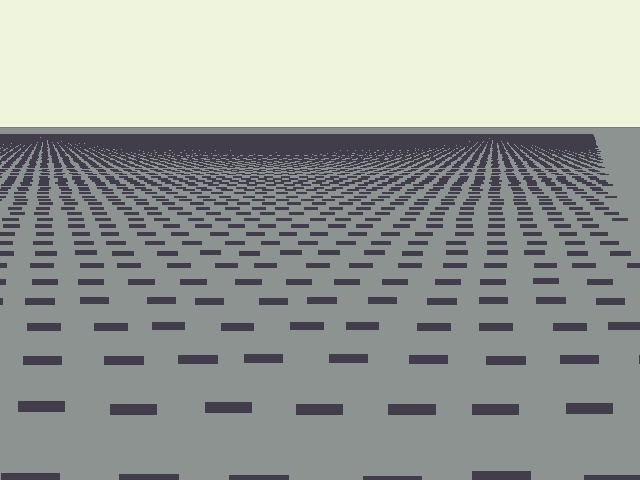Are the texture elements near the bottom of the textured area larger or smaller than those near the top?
Larger. Near the bottom, elements are closer to the viewer and appear at a bigger on-screen size.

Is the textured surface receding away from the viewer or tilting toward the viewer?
The surface is receding away from the viewer. Texture elements get smaller and denser toward the top.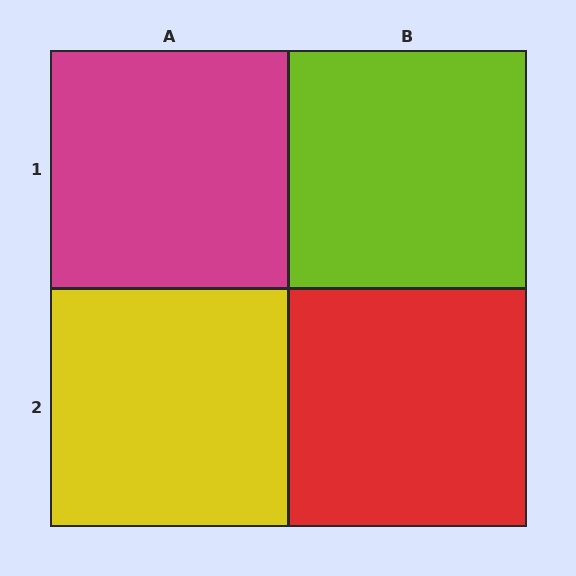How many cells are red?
1 cell is red.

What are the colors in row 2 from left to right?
Yellow, red.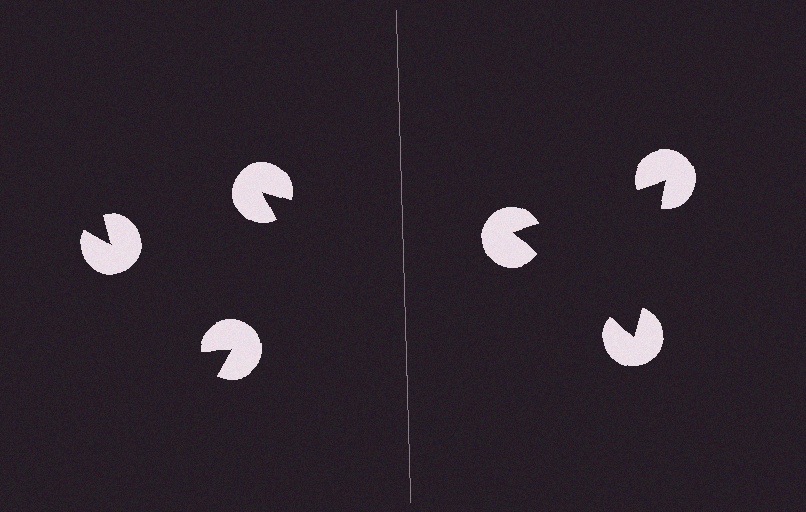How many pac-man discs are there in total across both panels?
6 — 3 on each side.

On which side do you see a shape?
An illusory triangle appears on the right side. On the left side the wedge cuts are rotated, so no coherent shape forms.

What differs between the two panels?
The pac-man discs are positioned identically on both sides; only the wedge orientations differ. On the right they align to a triangle; on the left they are misaligned.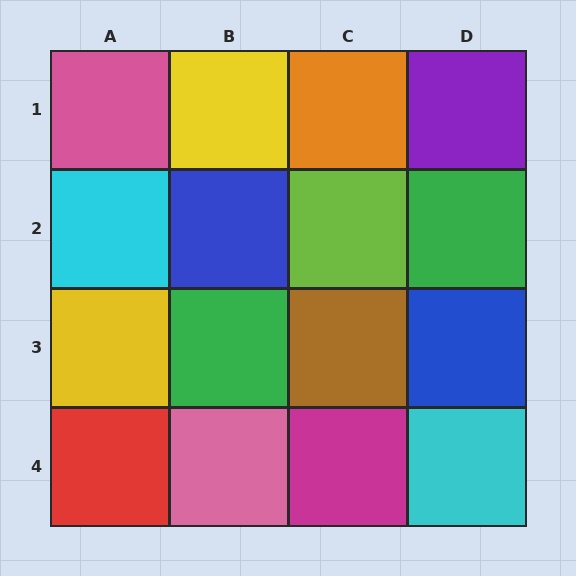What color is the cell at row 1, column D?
Purple.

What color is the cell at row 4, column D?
Cyan.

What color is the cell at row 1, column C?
Orange.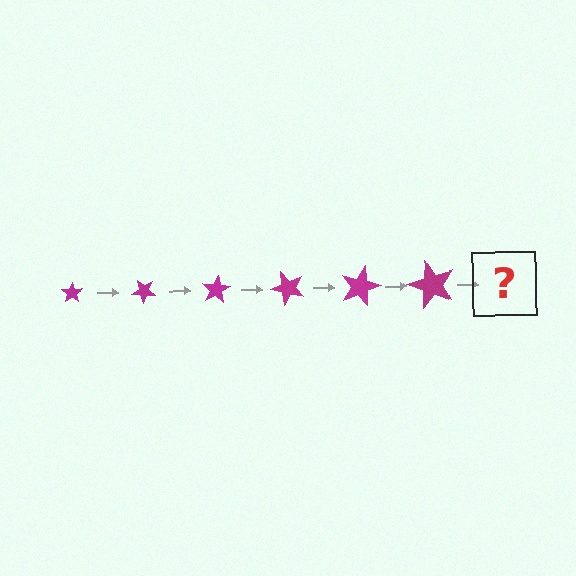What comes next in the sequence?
The next element should be a star, larger than the previous one and rotated 240 degrees from the start.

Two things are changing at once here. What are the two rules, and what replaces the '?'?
The two rules are that the star grows larger each step and it rotates 40 degrees each step. The '?' should be a star, larger than the previous one and rotated 240 degrees from the start.